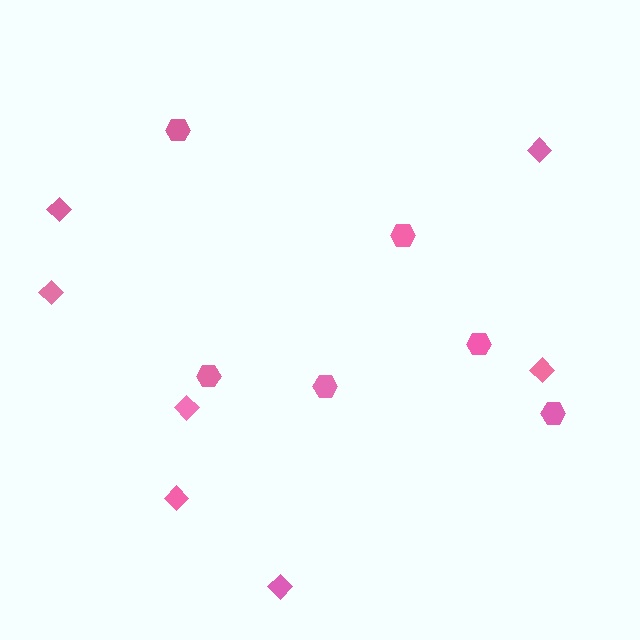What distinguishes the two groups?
There are 2 groups: one group of diamonds (7) and one group of hexagons (6).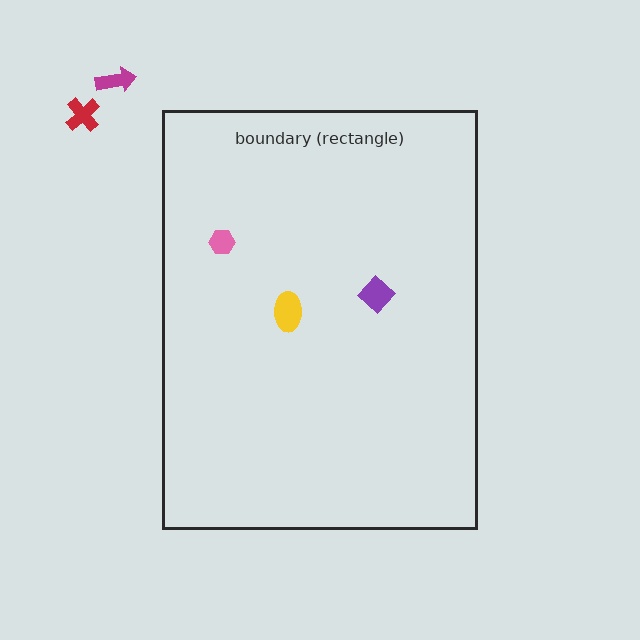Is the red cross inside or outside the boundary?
Outside.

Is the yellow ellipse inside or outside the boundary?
Inside.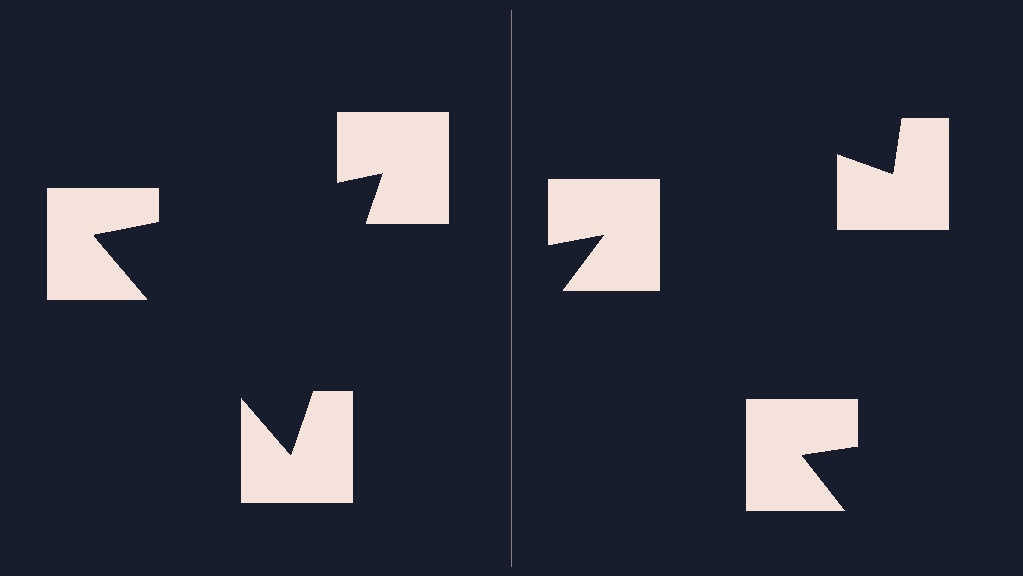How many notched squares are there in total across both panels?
6 — 3 on each side.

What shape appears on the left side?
An illusory triangle.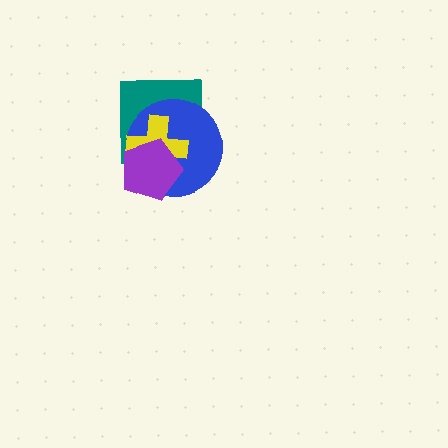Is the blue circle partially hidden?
Yes, it is partially covered by another shape.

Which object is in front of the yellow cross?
The purple pentagon is in front of the yellow cross.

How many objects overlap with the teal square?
3 objects overlap with the teal square.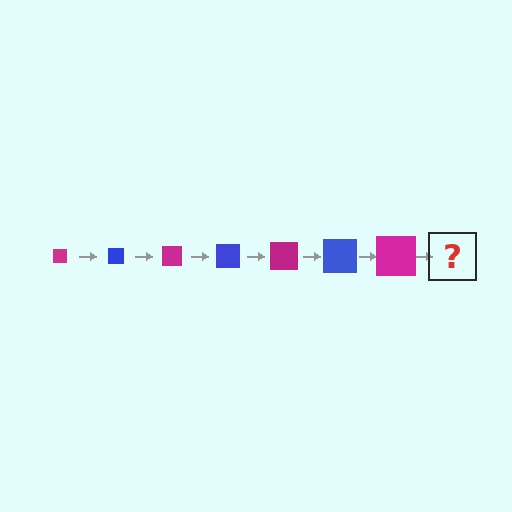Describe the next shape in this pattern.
It should be a blue square, larger than the previous one.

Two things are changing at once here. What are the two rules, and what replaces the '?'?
The two rules are that the square grows larger each step and the color cycles through magenta and blue. The '?' should be a blue square, larger than the previous one.